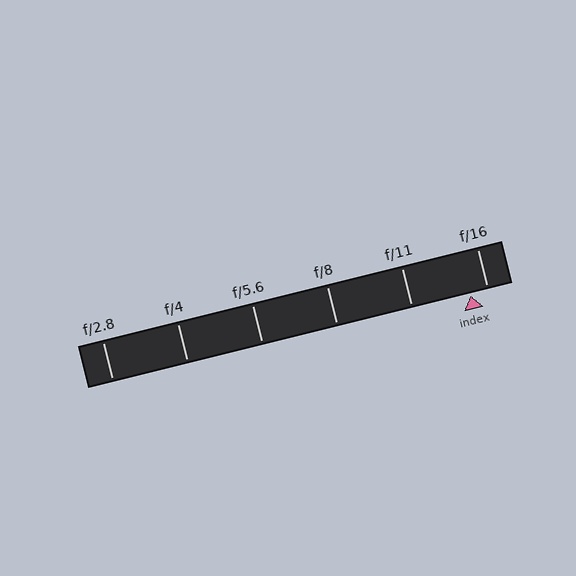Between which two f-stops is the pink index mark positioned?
The index mark is between f/11 and f/16.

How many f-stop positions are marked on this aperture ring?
There are 6 f-stop positions marked.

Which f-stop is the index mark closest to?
The index mark is closest to f/16.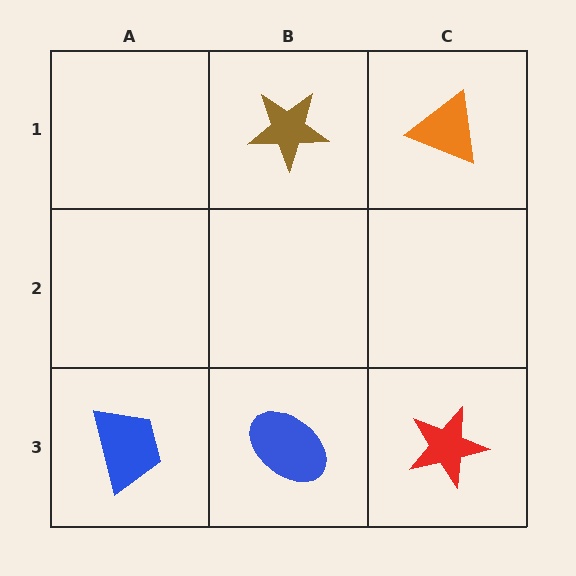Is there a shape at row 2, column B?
No, that cell is empty.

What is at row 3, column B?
A blue ellipse.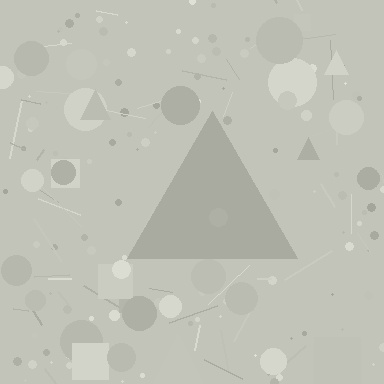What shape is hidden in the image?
A triangle is hidden in the image.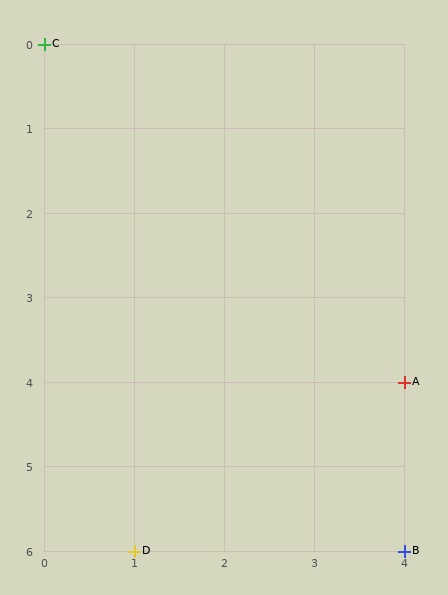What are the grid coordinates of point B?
Point B is at grid coordinates (4, 6).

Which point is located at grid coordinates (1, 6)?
Point D is at (1, 6).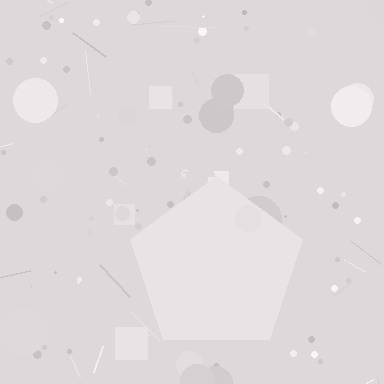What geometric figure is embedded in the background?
A pentagon is embedded in the background.